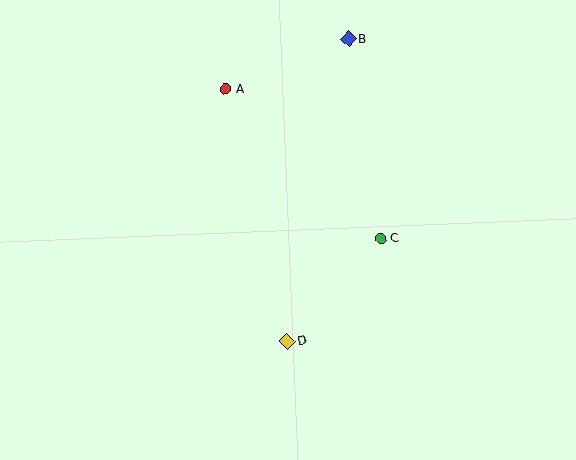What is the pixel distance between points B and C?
The distance between B and C is 202 pixels.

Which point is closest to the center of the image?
Point C at (380, 238) is closest to the center.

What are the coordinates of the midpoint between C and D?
The midpoint between C and D is at (334, 290).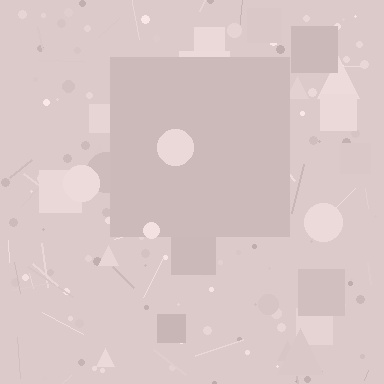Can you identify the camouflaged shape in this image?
The camouflaged shape is a square.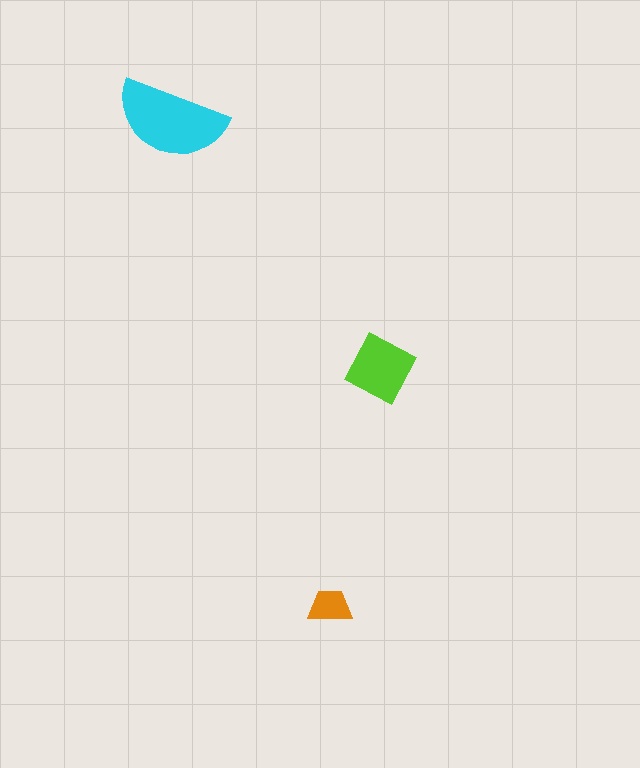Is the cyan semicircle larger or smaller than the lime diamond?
Larger.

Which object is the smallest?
The orange trapezoid.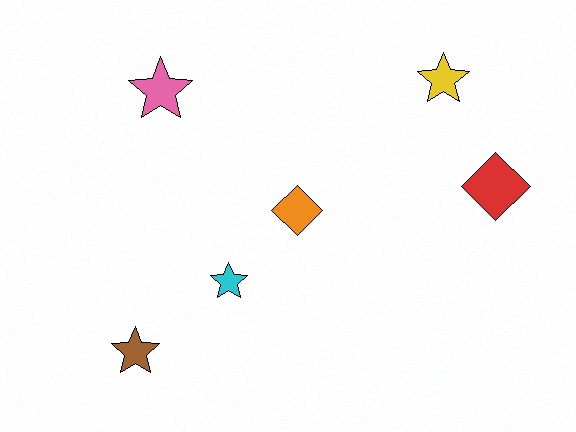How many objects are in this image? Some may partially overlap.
There are 6 objects.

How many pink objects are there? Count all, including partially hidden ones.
There is 1 pink object.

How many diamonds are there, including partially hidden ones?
There are 2 diamonds.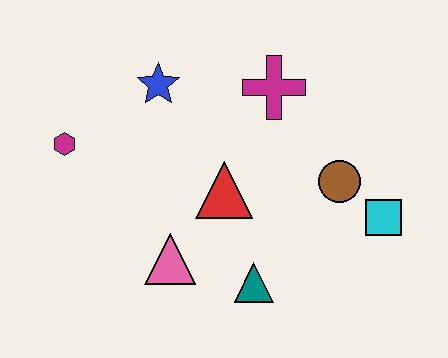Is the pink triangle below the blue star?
Yes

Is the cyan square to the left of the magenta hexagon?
No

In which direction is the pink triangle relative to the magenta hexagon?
The pink triangle is below the magenta hexagon.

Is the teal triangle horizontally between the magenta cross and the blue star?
Yes